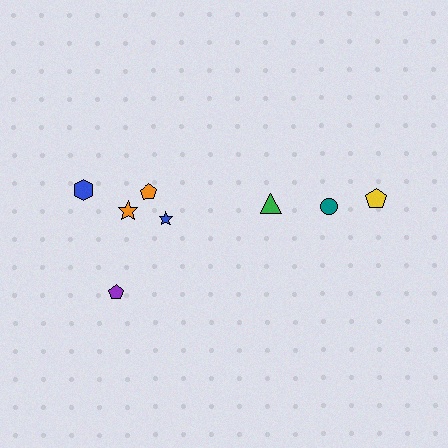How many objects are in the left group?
There are 5 objects.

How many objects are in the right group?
There are 3 objects.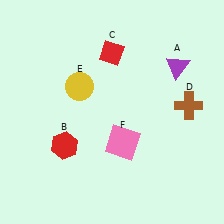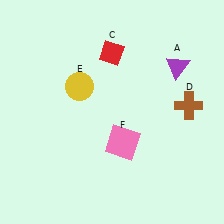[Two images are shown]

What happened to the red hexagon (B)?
The red hexagon (B) was removed in Image 2. It was in the bottom-left area of Image 1.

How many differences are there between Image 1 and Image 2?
There is 1 difference between the two images.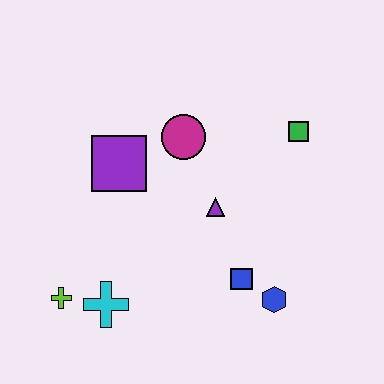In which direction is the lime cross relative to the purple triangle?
The lime cross is to the left of the purple triangle.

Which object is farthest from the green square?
The lime cross is farthest from the green square.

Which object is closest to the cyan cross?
The lime cross is closest to the cyan cross.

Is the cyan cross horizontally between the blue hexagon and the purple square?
No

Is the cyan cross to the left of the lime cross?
No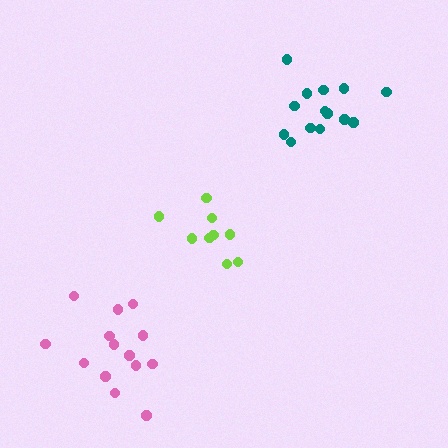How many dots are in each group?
Group 1: 9 dots, Group 2: 14 dots, Group 3: 14 dots (37 total).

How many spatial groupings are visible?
There are 3 spatial groupings.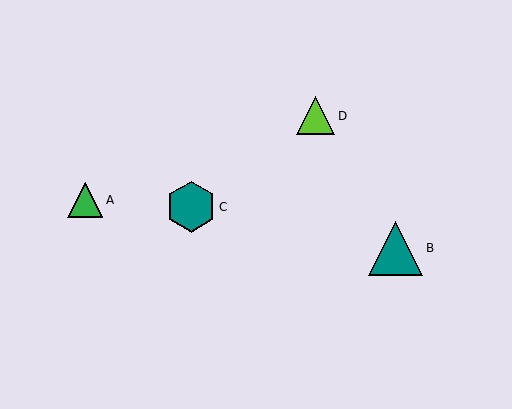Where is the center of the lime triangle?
The center of the lime triangle is at (315, 116).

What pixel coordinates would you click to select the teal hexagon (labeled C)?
Click at (191, 207) to select the teal hexagon C.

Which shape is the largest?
The teal triangle (labeled B) is the largest.